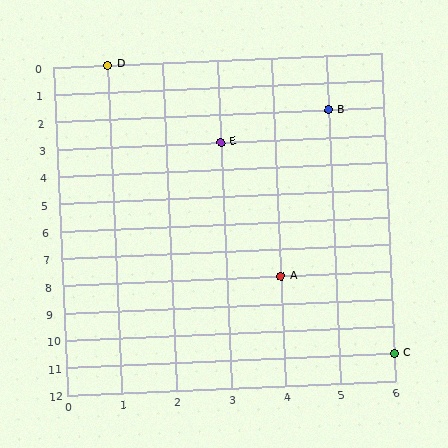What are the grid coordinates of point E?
Point E is at grid coordinates (3, 3).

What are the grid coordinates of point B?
Point B is at grid coordinates (5, 2).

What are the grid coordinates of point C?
Point C is at grid coordinates (6, 11).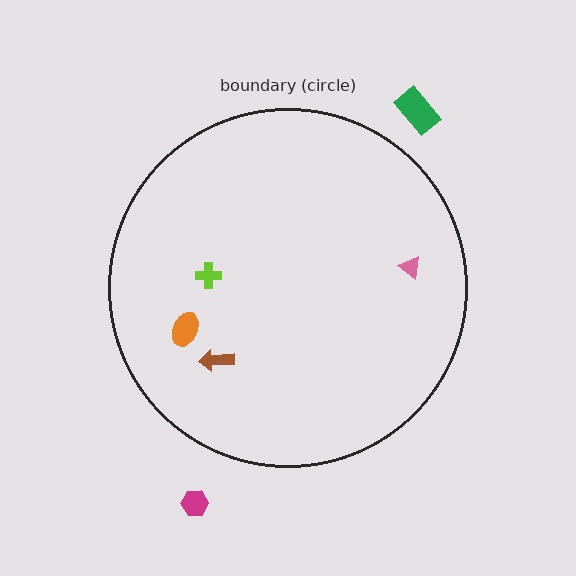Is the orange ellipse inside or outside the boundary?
Inside.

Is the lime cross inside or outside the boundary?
Inside.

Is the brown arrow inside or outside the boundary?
Inside.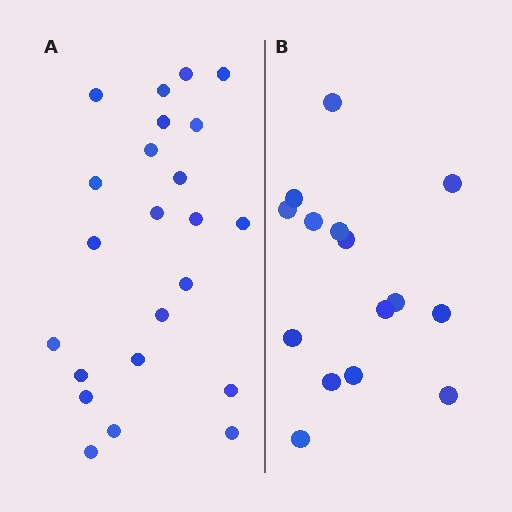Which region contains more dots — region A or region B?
Region A (the left region) has more dots.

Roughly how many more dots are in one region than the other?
Region A has roughly 8 or so more dots than region B.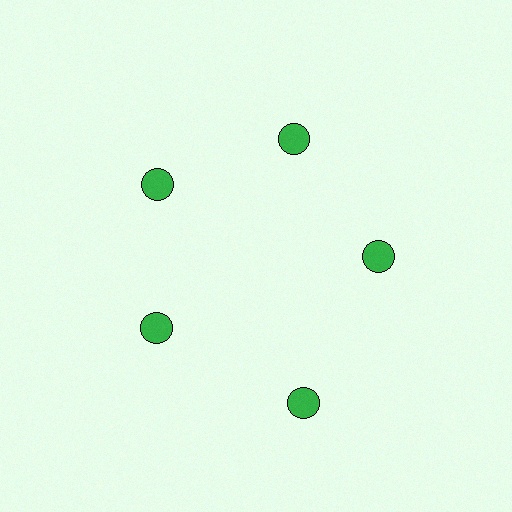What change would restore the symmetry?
The symmetry would be restored by moving it inward, back onto the ring so that all 5 circles sit at equal angles and equal distance from the center.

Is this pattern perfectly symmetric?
No. The 5 green circles are arranged in a ring, but one element near the 5 o'clock position is pushed outward from the center, breaking the 5-fold rotational symmetry.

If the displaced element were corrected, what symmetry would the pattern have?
It would have 5-fold rotational symmetry — the pattern would map onto itself every 72 degrees.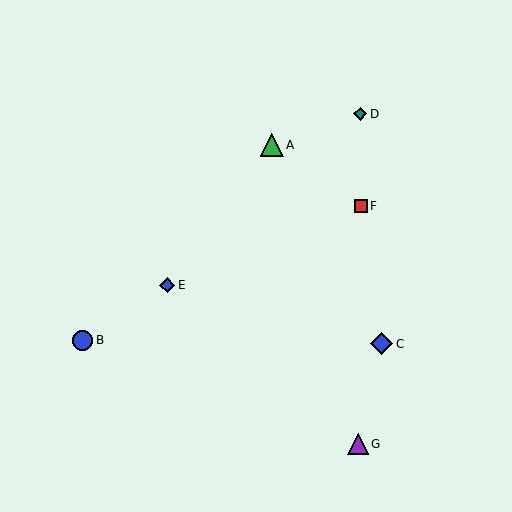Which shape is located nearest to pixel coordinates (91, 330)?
The blue circle (labeled B) at (83, 340) is nearest to that location.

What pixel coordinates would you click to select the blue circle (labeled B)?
Click at (83, 340) to select the blue circle B.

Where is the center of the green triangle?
The center of the green triangle is at (272, 145).